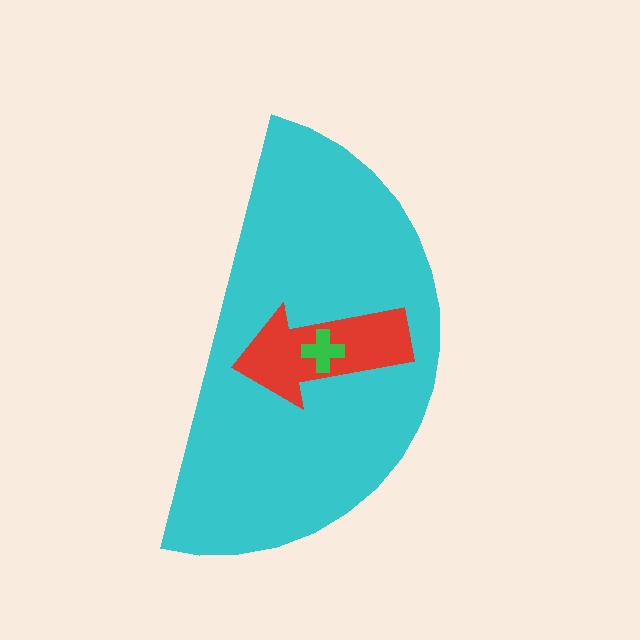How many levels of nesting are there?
3.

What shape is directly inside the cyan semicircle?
The red arrow.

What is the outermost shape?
The cyan semicircle.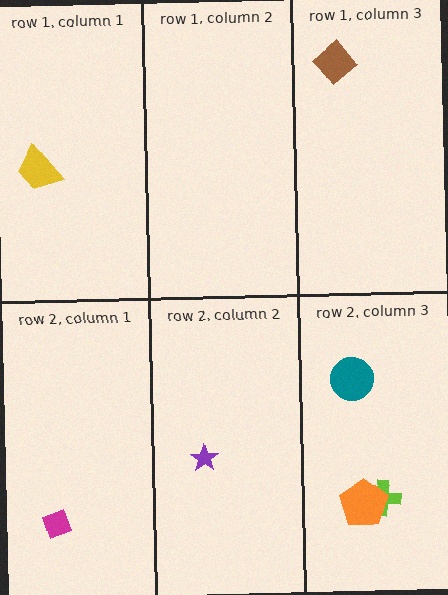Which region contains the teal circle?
The row 2, column 3 region.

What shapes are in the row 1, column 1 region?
The yellow trapezoid.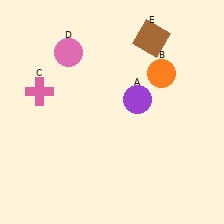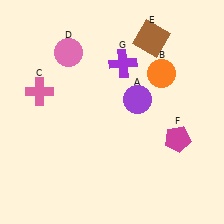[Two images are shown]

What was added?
A magenta pentagon (F), a purple cross (G) were added in Image 2.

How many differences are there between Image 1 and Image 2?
There are 2 differences between the two images.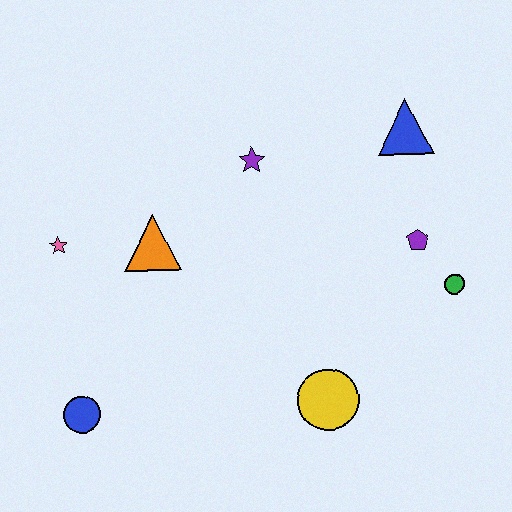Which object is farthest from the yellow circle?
The pink star is farthest from the yellow circle.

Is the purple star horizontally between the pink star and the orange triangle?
No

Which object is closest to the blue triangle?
The purple pentagon is closest to the blue triangle.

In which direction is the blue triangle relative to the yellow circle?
The blue triangle is above the yellow circle.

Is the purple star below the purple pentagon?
No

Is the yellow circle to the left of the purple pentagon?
Yes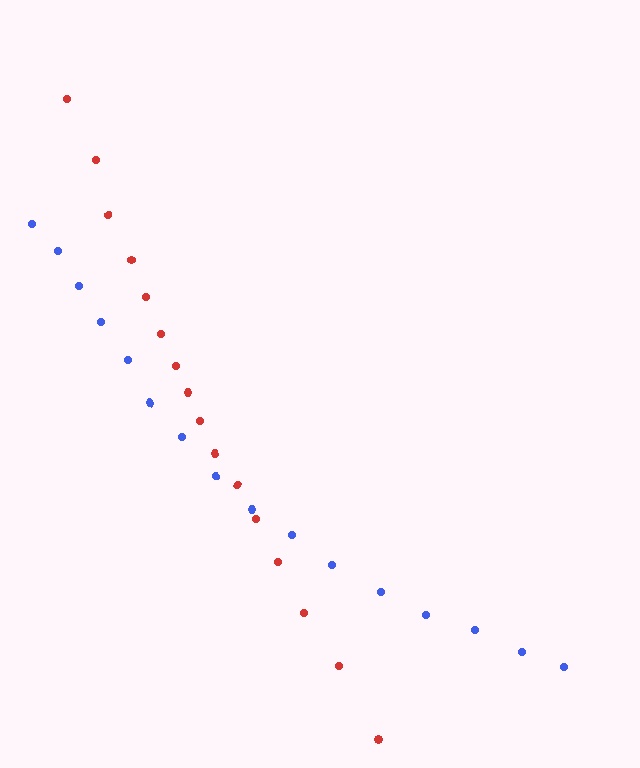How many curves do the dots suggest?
There are 2 distinct paths.